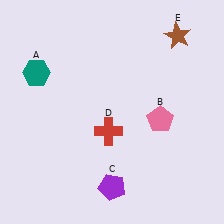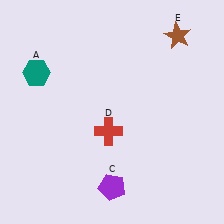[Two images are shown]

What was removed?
The pink pentagon (B) was removed in Image 2.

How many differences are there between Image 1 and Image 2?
There is 1 difference between the two images.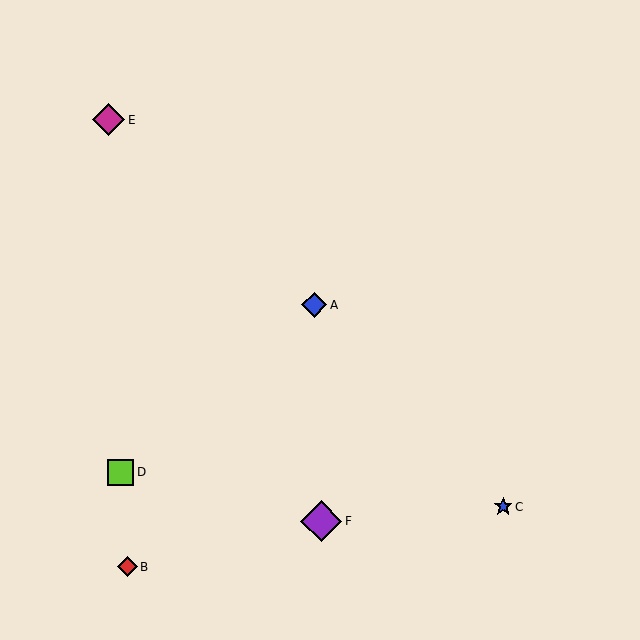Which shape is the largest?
The purple diamond (labeled F) is the largest.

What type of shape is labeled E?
Shape E is a magenta diamond.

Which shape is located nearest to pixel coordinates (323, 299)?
The blue diamond (labeled A) at (314, 305) is nearest to that location.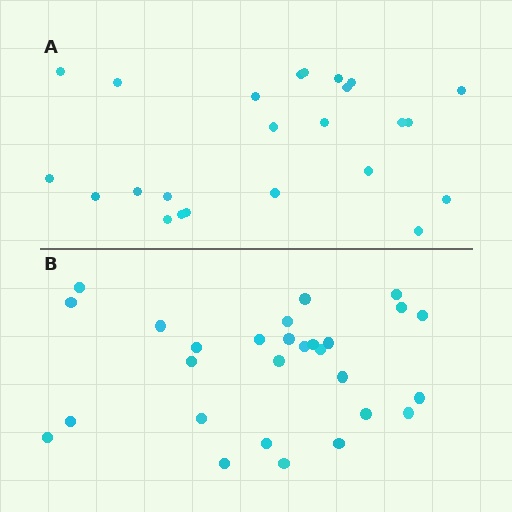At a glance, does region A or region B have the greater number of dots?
Region B (the bottom region) has more dots.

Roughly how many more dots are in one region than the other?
Region B has about 4 more dots than region A.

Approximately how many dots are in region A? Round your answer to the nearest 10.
About 20 dots. (The exact count is 24, which rounds to 20.)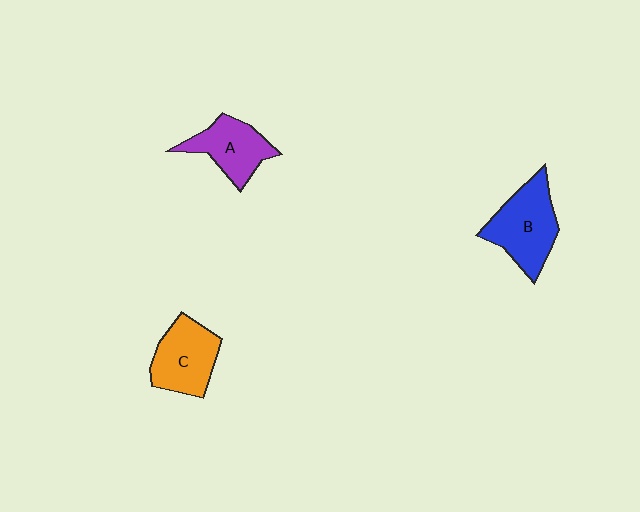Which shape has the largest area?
Shape B (blue).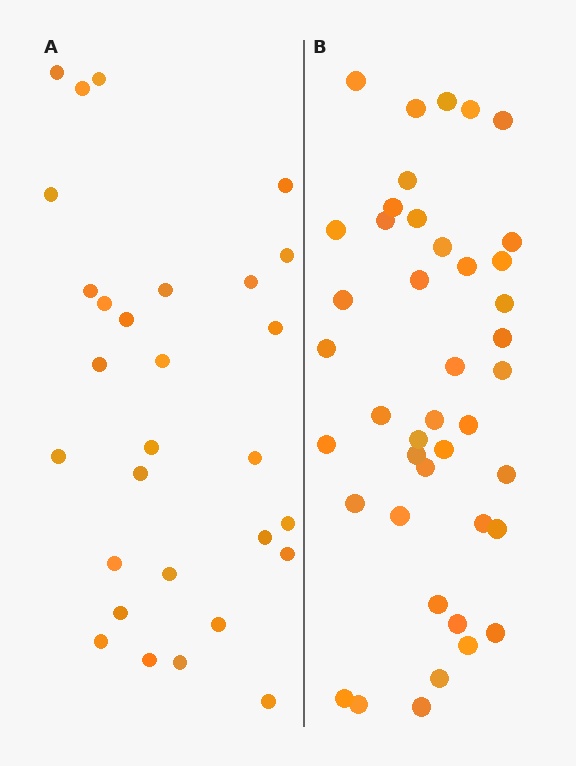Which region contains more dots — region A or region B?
Region B (the right region) has more dots.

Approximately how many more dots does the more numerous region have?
Region B has approximately 15 more dots than region A.